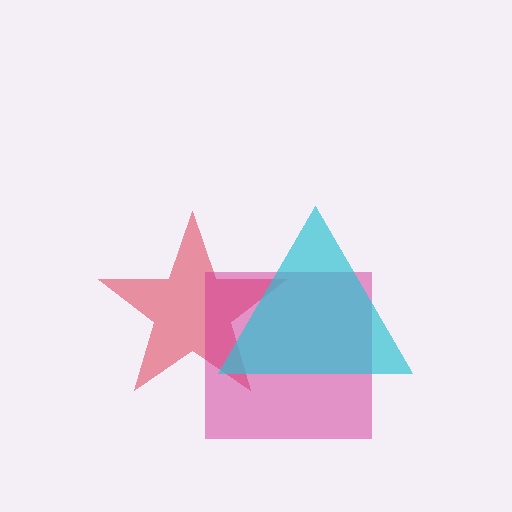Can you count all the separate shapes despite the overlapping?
Yes, there are 3 separate shapes.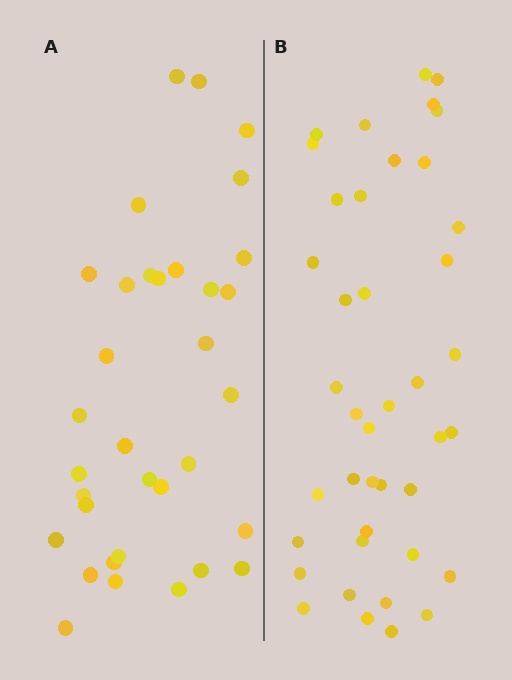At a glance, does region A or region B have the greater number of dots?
Region B (the right region) has more dots.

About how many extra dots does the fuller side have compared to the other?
Region B has roughly 8 or so more dots than region A.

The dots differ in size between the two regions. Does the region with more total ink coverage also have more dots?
No. Region A has more total ink coverage because its dots are larger, but region B actually contains more individual dots. Total area can be misleading — the number of items is what matters here.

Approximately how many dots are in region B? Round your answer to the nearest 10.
About 40 dots. (The exact count is 41, which rounds to 40.)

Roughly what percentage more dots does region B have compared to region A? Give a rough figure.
About 20% more.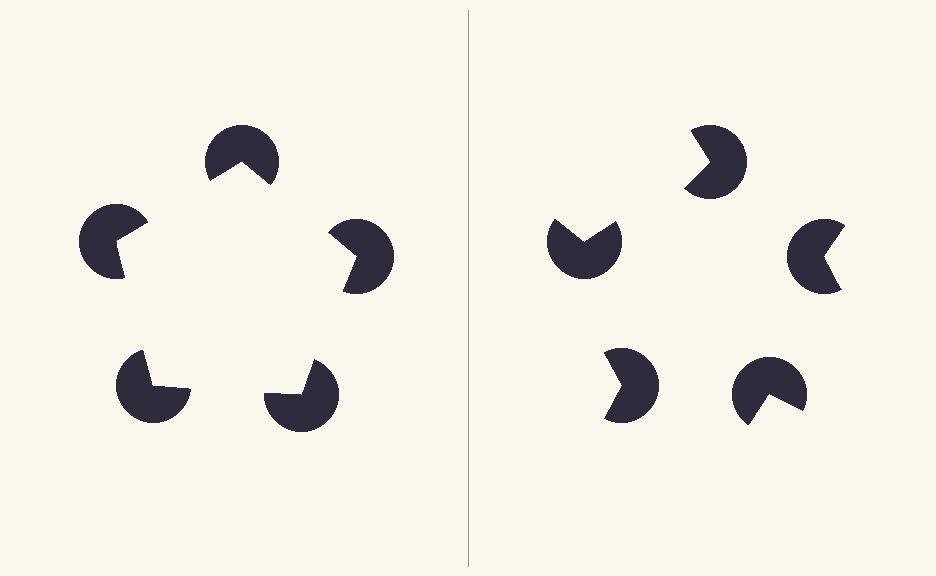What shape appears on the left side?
An illusory pentagon.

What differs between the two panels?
The pac-man discs are positioned identically on both sides; only the wedge orientations differ. On the left they align to a pentagon; on the right they are misaligned.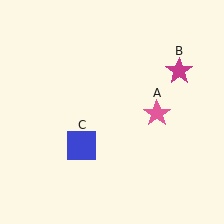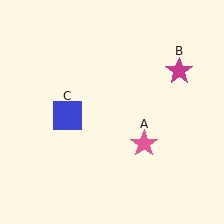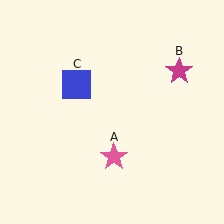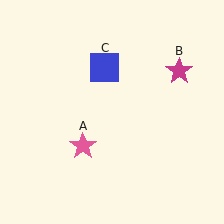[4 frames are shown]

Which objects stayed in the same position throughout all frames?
Magenta star (object B) remained stationary.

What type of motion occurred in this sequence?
The pink star (object A), blue square (object C) rotated clockwise around the center of the scene.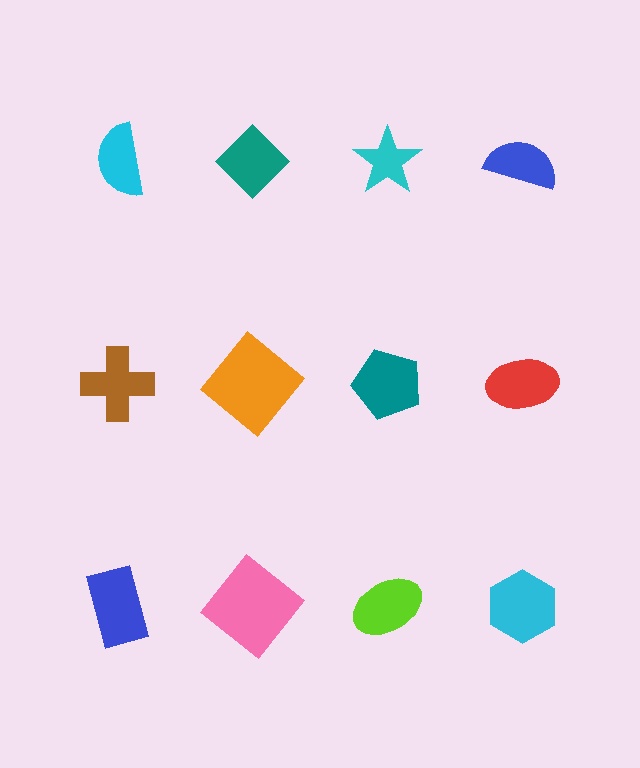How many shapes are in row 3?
4 shapes.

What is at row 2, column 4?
A red ellipse.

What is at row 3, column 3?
A lime ellipse.